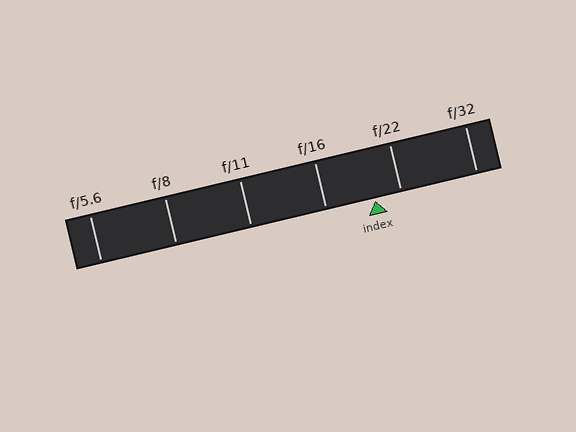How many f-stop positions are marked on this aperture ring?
There are 6 f-stop positions marked.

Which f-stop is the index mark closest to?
The index mark is closest to f/22.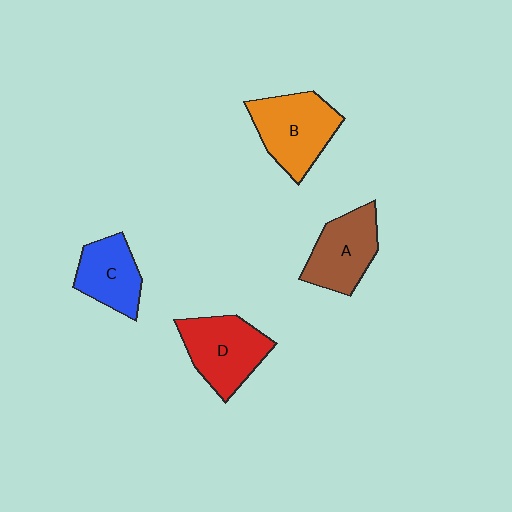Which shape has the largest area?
Shape B (orange).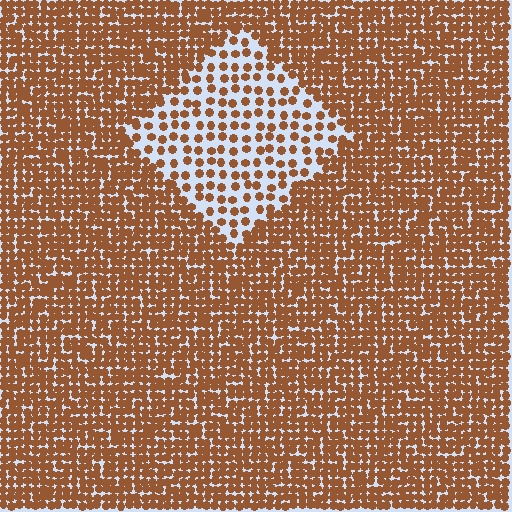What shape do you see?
I see a diamond.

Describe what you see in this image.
The image contains small brown elements arranged at two different densities. A diamond-shaped region is visible where the elements are less densely packed than the surrounding area.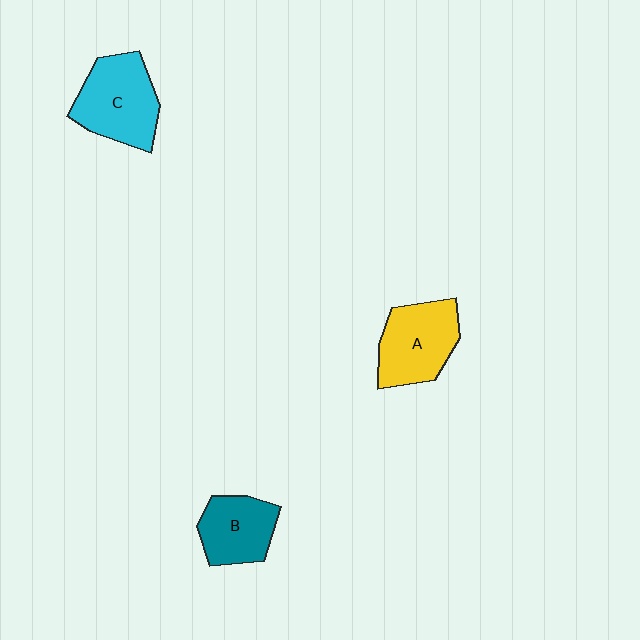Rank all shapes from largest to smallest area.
From largest to smallest: C (cyan), A (yellow), B (teal).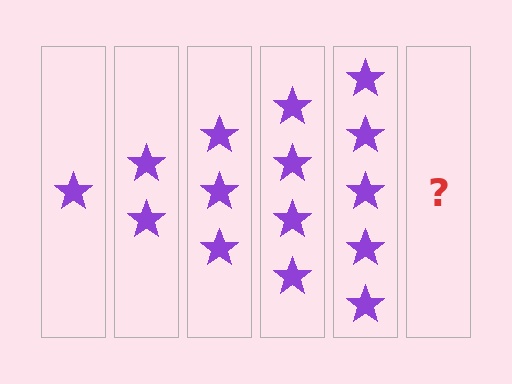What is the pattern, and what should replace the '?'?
The pattern is that each step adds one more star. The '?' should be 6 stars.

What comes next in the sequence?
The next element should be 6 stars.